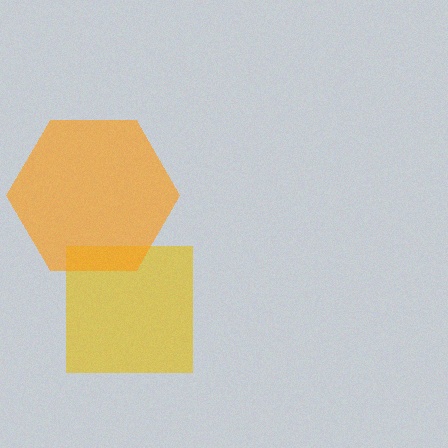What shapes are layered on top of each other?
The layered shapes are: a yellow square, an orange hexagon.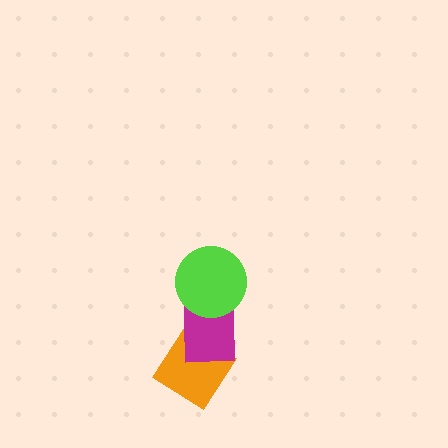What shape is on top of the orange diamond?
The magenta rectangle is on top of the orange diamond.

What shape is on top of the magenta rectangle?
The lime circle is on top of the magenta rectangle.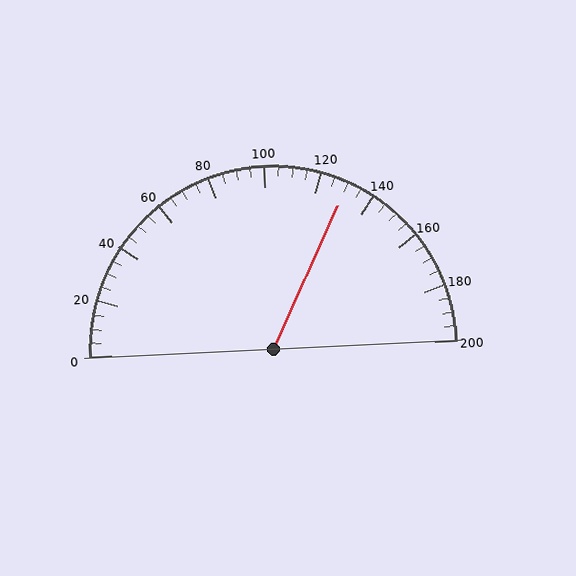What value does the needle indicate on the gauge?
The needle indicates approximately 130.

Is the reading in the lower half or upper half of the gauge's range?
The reading is in the upper half of the range (0 to 200).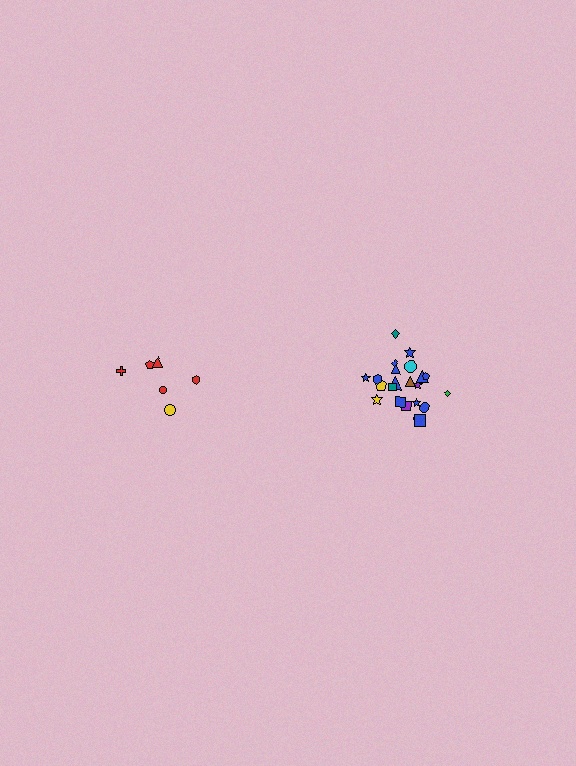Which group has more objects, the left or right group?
The right group.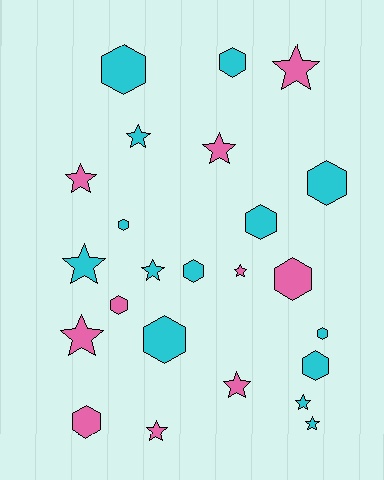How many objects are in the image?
There are 24 objects.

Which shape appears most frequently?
Star, with 12 objects.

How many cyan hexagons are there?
There are 9 cyan hexagons.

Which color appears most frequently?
Cyan, with 14 objects.